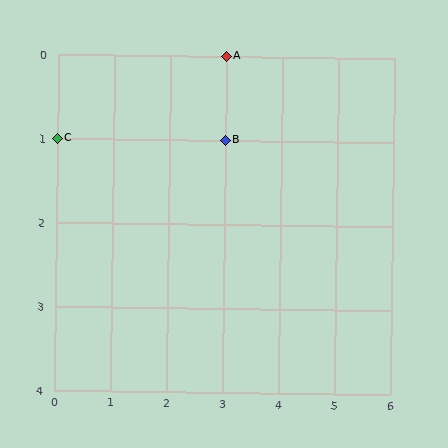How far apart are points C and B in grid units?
Points C and B are 3 columns apart.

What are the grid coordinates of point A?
Point A is at grid coordinates (3, 0).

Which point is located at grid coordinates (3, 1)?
Point B is at (3, 1).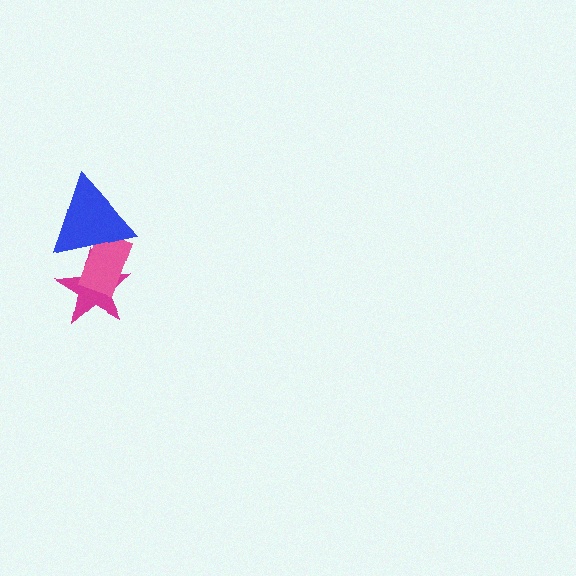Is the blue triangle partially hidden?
No, no other shape covers it.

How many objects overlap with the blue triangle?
2 objects overlap with the blue triangle.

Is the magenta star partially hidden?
Yes, it is partially covered by another shape.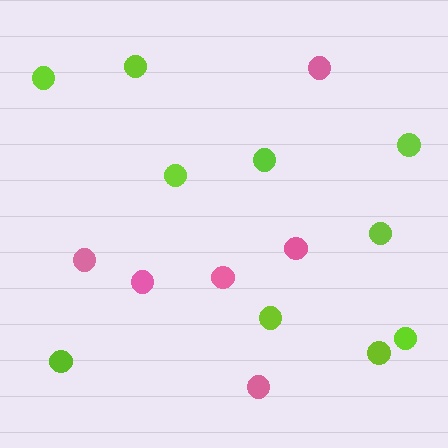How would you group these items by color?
There are 2 groups: one group of pink circles (6) and one group of lime circles (10).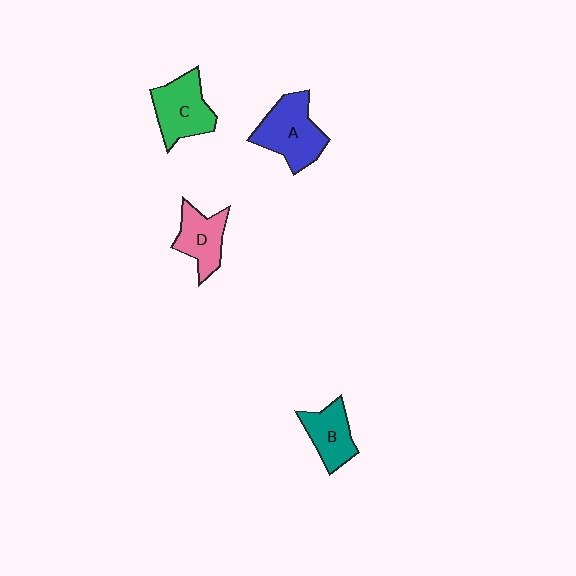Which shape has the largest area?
Shape A (blue).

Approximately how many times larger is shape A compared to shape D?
Approximately 1.4 times.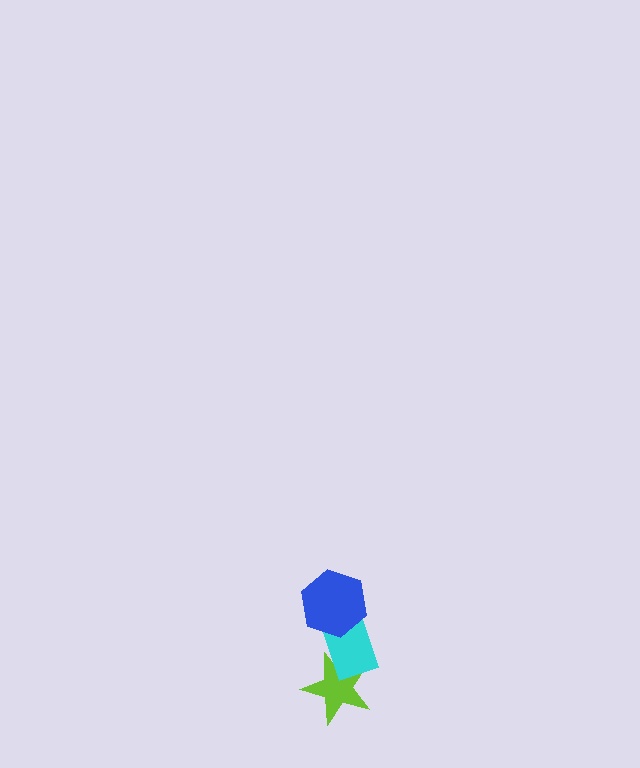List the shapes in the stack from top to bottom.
From top to bottom: the blue hexagon, the cyan rectangle, the lime star.